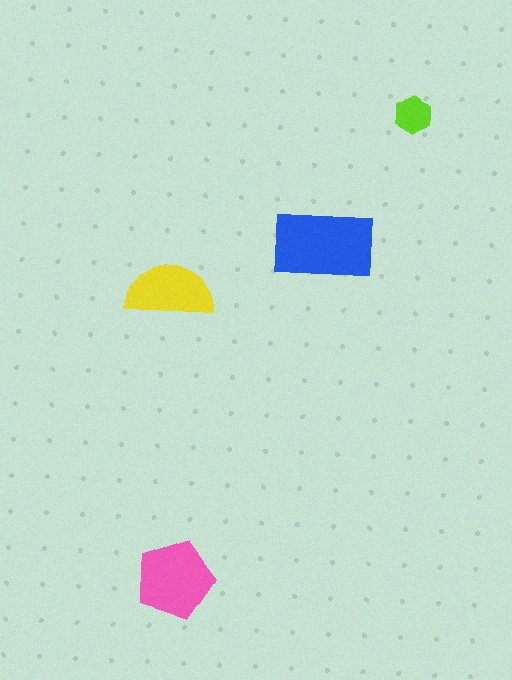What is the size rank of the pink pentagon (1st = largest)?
2nd.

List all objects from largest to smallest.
The blue rectangle, the pink pentagon, the yellow semicircle, the lime hexagon.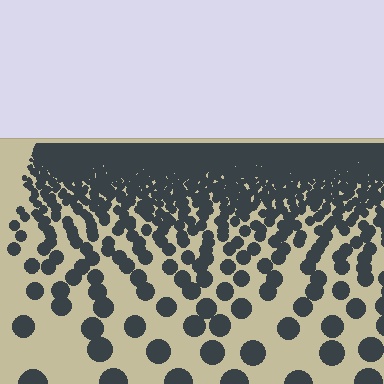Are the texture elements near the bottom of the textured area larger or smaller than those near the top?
Larger. Near the bottom, elements are closer to the viewer and appear at a bigger on-screen size.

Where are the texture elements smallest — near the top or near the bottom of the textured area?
Near the top.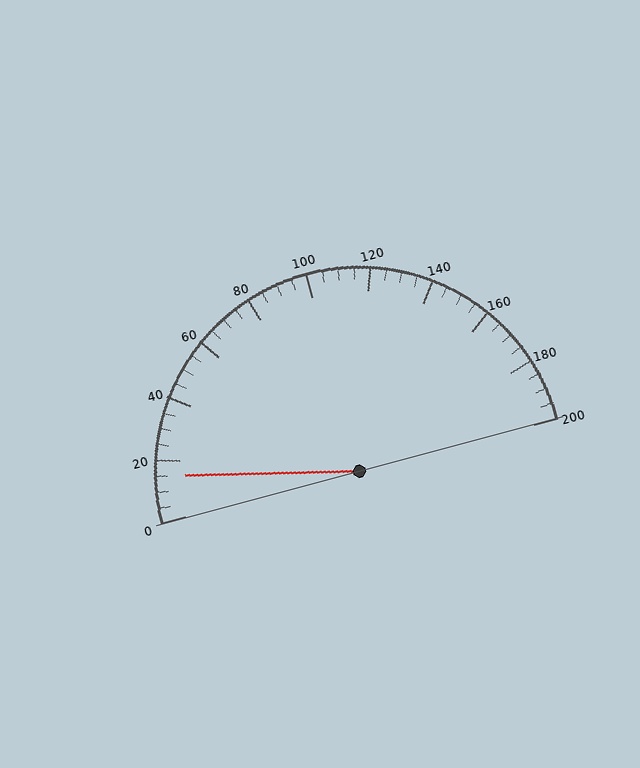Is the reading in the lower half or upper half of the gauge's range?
The reading is in the lower half of the range (0 to 200).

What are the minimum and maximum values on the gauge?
The gauge ranges from 0 to 200.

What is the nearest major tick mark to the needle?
The nearest major tick mark is 20.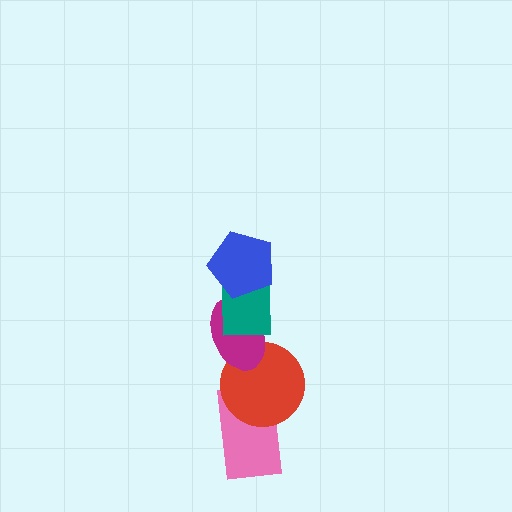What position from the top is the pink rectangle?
The pink rectangle is 5th from the top.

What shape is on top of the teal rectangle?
The blue pentagon is on top of the teal rectangle.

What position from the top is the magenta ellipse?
The magenta ellipse is 3rd from the top.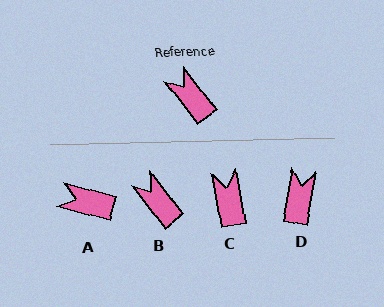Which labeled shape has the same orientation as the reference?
B.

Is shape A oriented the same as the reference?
No, it is off by about 37 degrees.